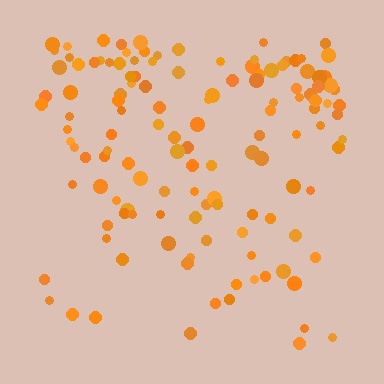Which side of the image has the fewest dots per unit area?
The bottom.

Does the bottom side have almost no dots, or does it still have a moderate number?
Still a moderate number, just noticeably fewer than the top.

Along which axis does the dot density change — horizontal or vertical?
Vertical.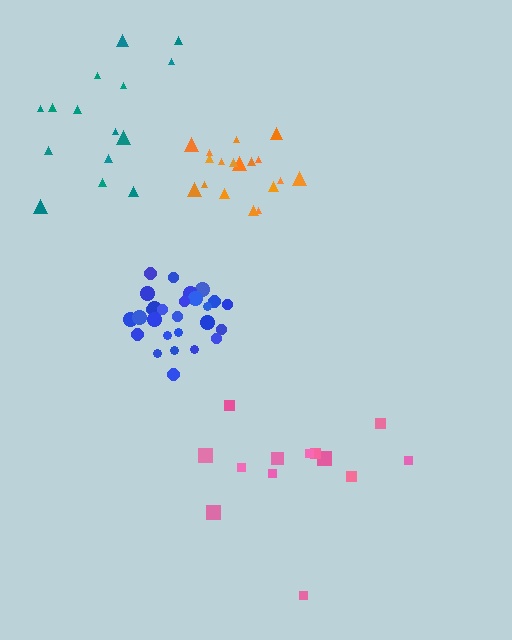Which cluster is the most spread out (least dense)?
Pink.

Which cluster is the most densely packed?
Blue.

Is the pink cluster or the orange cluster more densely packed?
Orange.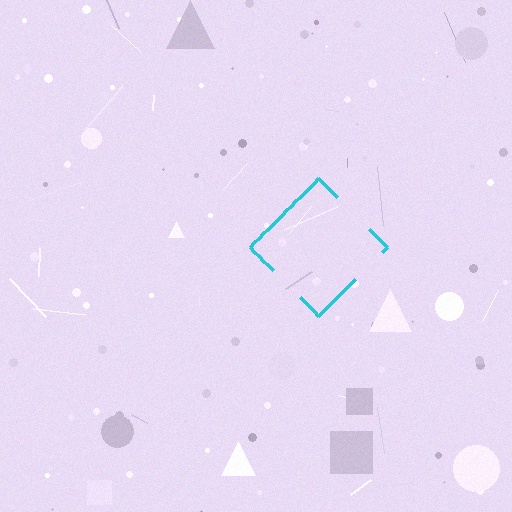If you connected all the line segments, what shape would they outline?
They would outline a diamond.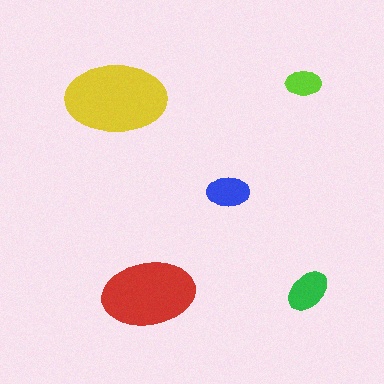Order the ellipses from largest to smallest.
the yellow one, the red one, the green one, the blue one, the lime one.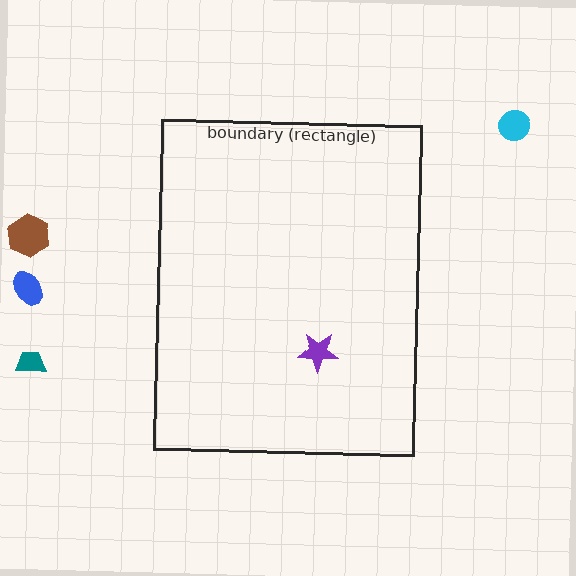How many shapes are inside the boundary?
1 inside, 4 outside.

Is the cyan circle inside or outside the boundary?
Outside.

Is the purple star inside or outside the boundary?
Inside.